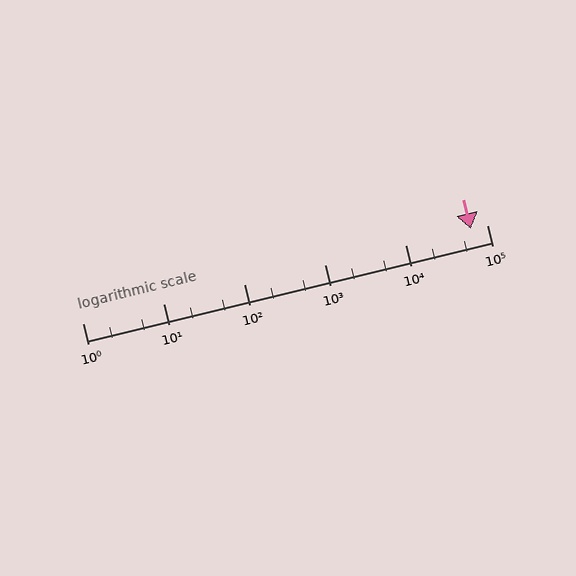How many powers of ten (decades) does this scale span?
The scale spans 5 decades, from 1 to 100000.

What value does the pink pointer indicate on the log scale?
The pointer indicates approximately 63000.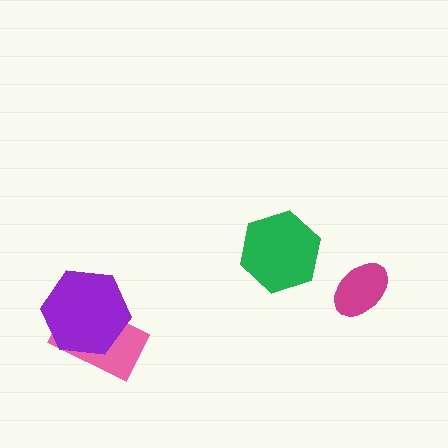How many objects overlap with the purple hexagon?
1 object overlaps with the purple hexagon.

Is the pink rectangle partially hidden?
Yes, it is partially covered by another shape.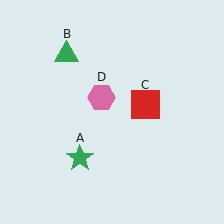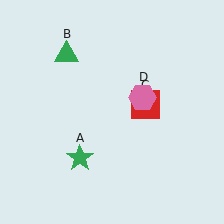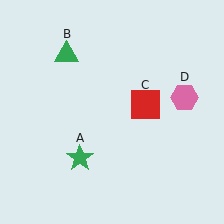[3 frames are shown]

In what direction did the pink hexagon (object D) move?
The pink hexagon (object D) moved right.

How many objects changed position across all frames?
1 object changed position: pink hexagon (object D).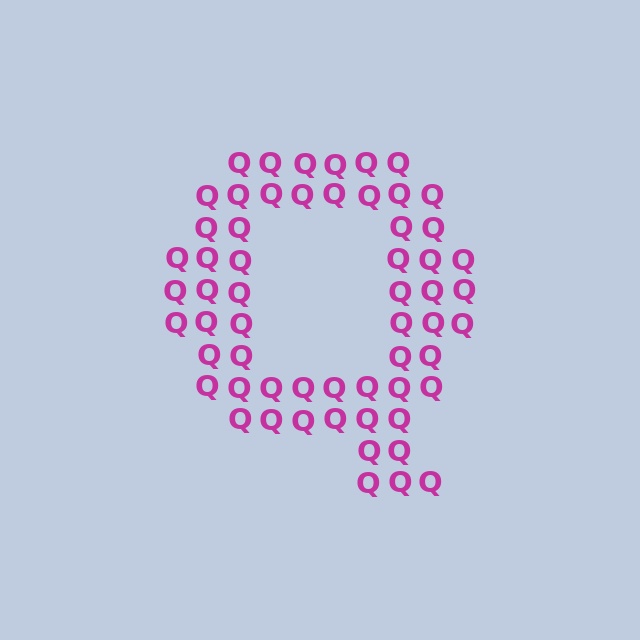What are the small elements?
The small elements are letter Q's.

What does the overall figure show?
The overall figure shows the letter Q.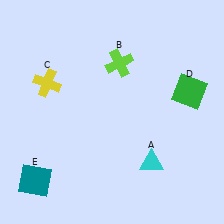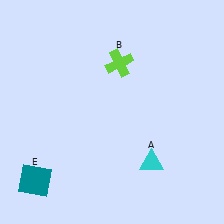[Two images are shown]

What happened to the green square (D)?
The green square (D) was removed in Image 2. It was in the top-right area of Image 1.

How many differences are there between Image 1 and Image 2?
There are 2 differences between the two images.